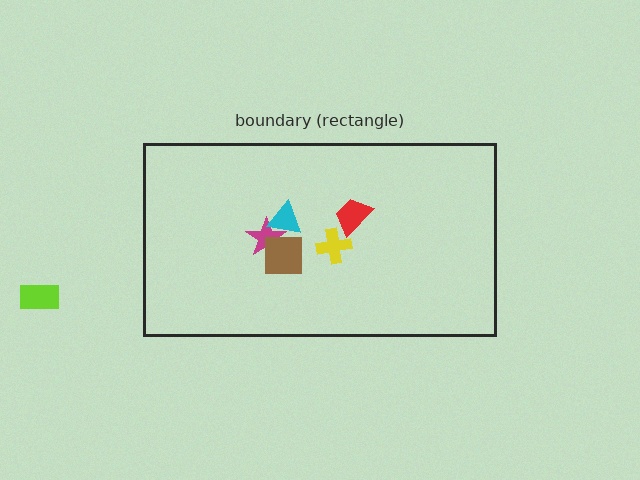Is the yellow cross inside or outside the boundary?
Inside.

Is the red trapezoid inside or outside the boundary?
Inside.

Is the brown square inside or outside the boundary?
Inside.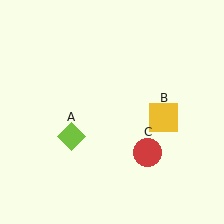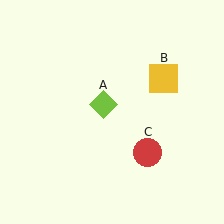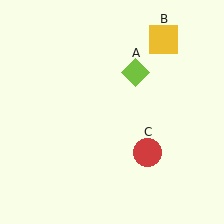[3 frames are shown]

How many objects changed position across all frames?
2 objects changed position: lime diamond (object A), yellow square (object B).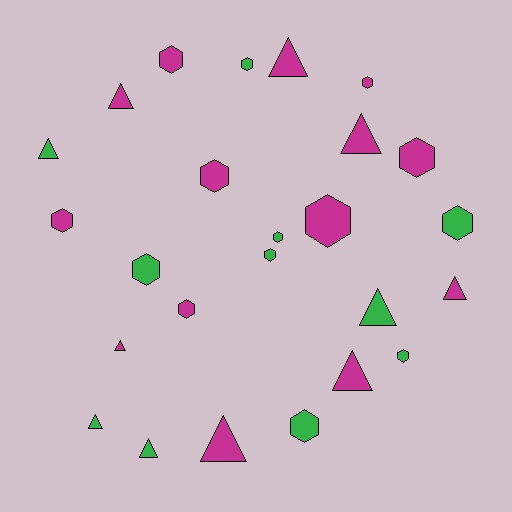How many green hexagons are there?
There are 7 green hexagons.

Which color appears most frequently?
Magenta, with 14 objects.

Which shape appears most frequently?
Hexagon, with 14 objects.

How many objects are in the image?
There are 25 objects.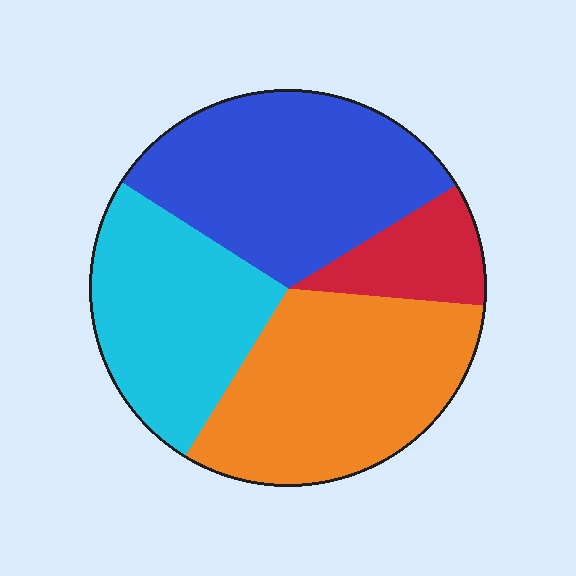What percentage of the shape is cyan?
Cyan takes up about one quarter (1/4) of the shape.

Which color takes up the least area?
Red, at roughly 10%.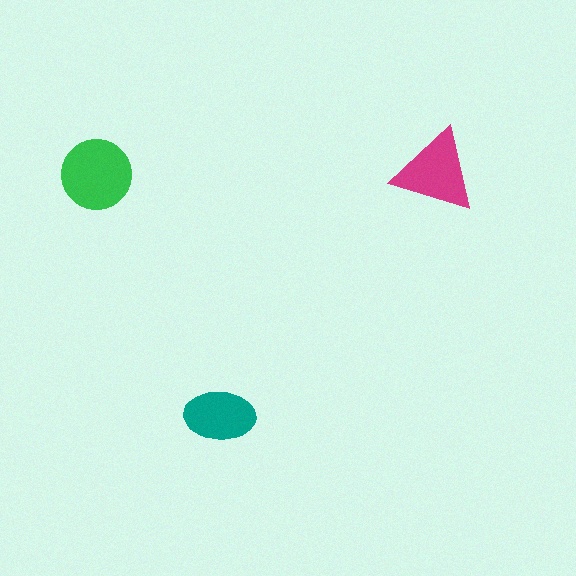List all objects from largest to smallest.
The green circle, the magenta triangle, the teal ellipse.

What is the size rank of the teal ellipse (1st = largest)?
3rd.